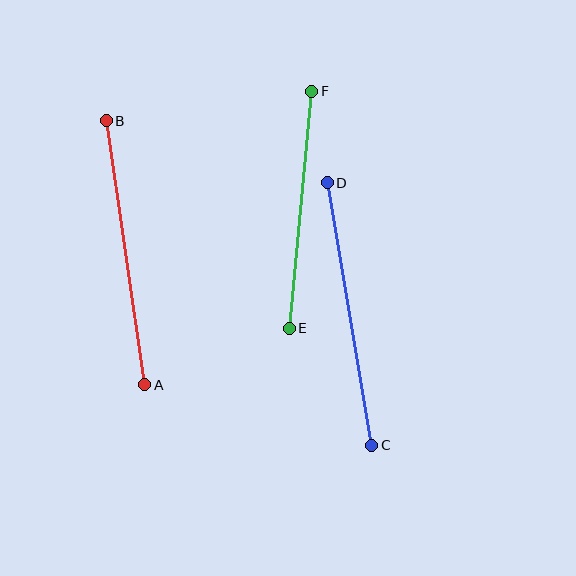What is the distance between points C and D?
The distance is approximately 266 pixels.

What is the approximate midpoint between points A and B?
The midpoint is at approximately (125, 253) pixels.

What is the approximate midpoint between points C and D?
The midpoint is at approximately (349, 314) pixels.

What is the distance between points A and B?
The distance is approximately 267 pixels.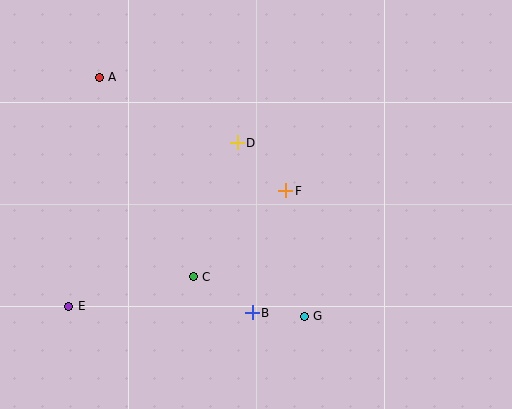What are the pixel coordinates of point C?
Point C is at (193, 277).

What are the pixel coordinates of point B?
Point B is at (252, 313).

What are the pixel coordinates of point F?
Point F is at (286, 191).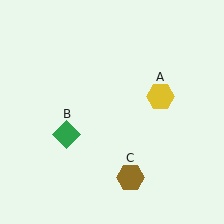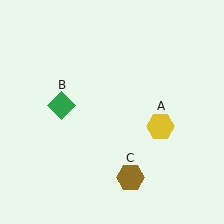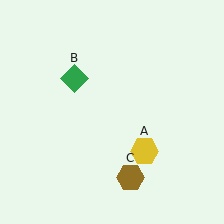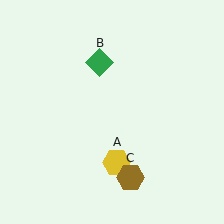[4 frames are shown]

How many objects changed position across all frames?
2 objects changed position: yellow hexagon (object A), green diamond (object B).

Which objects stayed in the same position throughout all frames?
Brown hexagon (object C) remained stationary.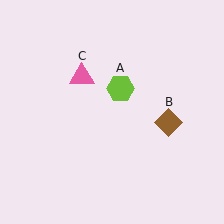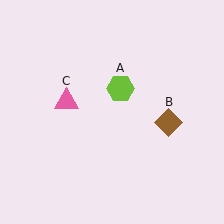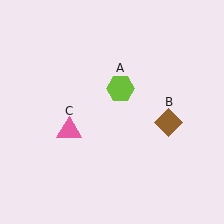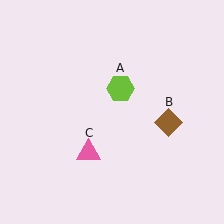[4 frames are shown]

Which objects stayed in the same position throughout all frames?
Lime hexagon (object A) and brown diamond (object B) remained stationary.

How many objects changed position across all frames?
1 object changed position: pink triangle (object C).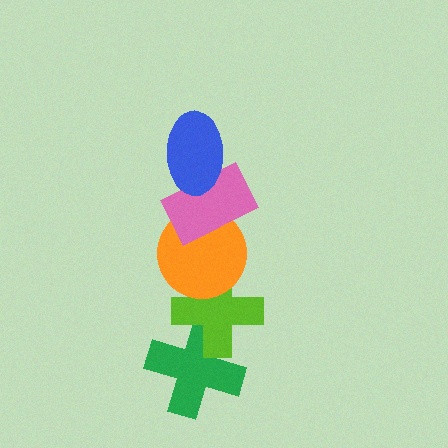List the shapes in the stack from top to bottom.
From top to bottom: the blue ellipse, the pink rectangle, the orange circle, the lime cross, the green cross.